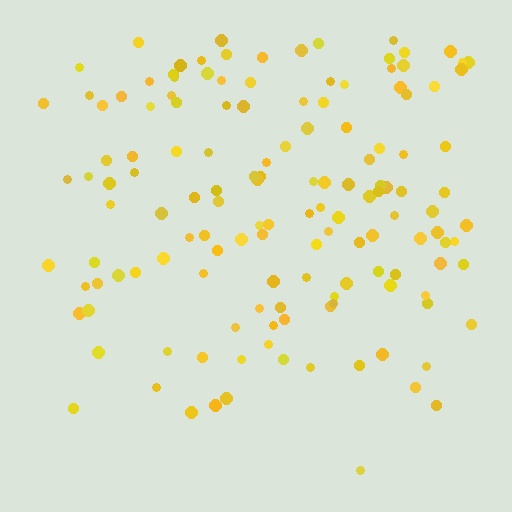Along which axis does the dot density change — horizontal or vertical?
Vertical.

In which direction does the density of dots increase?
From bottom to top, with the top side densest.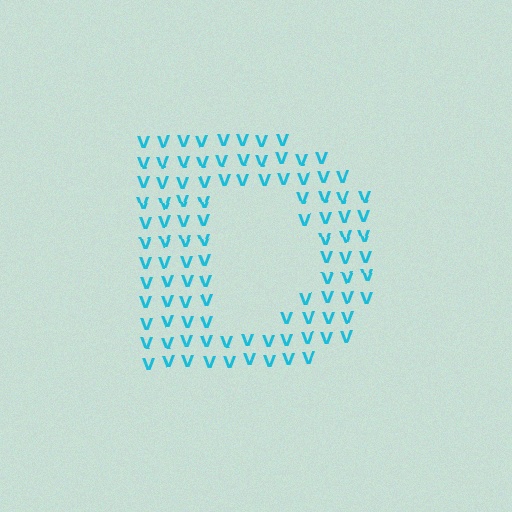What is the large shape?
The large shape is the letter D.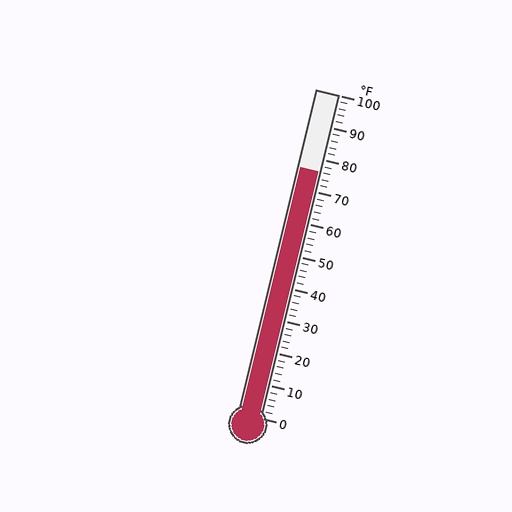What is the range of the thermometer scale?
The thermometer scale ranges from 0°F to 100°F.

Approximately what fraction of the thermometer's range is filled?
The thermometer is filled to approximately 75% of its range.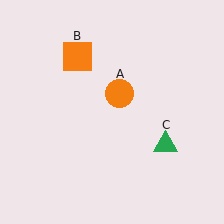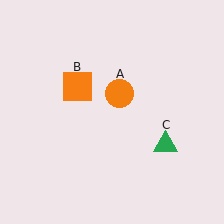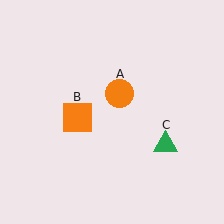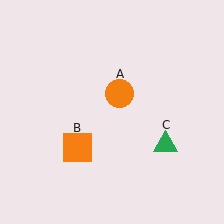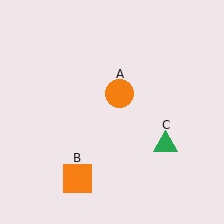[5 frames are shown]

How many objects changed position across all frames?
1 object changed position: orange square (object B).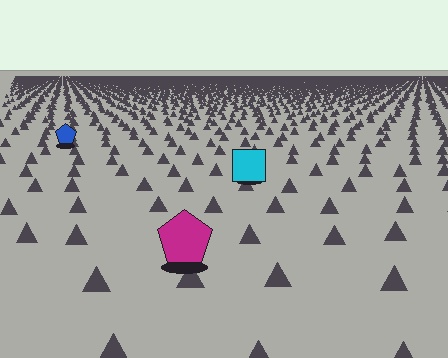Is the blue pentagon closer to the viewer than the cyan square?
No. The cyan square is closer — you can tell from the texture gradient: the ground texture is coarser near it.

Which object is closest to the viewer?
The magenta pentagon is closest. The texture marks near it are larger and more spread out.